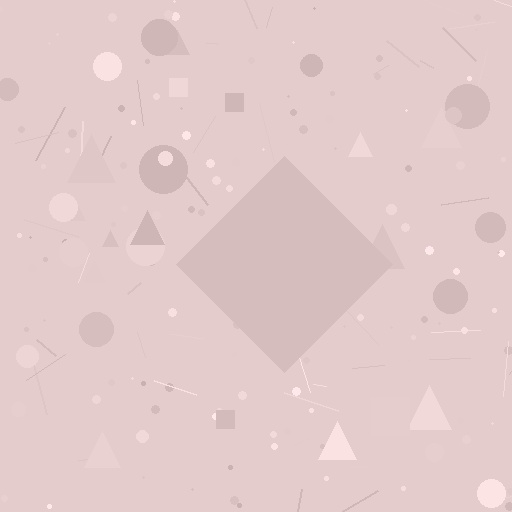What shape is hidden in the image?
A diamond is hidden in the image.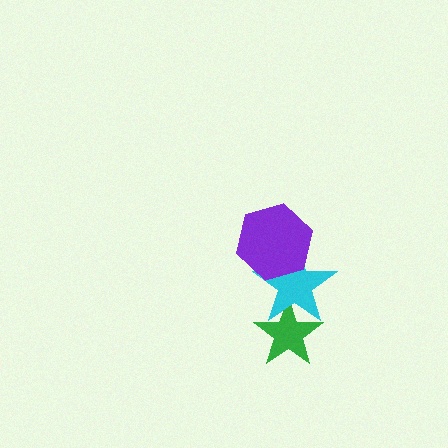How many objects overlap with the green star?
1 object overlaps with the green star.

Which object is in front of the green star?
The cyan star is in front of the green star.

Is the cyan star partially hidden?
Yes, it is partially covered by another shape.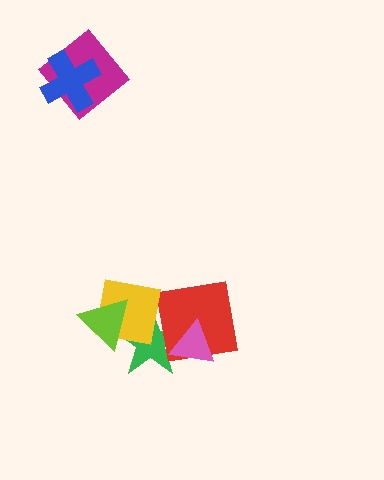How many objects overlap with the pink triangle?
2 objects overlap with the pink triangle.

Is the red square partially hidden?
Yes, it is partially covered by another shape.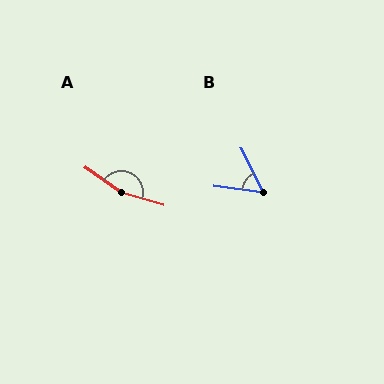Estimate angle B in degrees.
Approximately 56 degrees.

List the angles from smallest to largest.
B (56°), A (162°).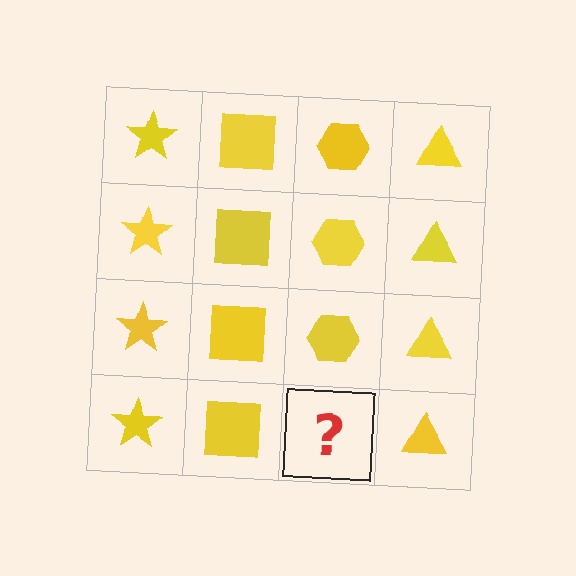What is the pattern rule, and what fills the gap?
The rule is that each column has a consistent shape. The gap should be filled with a yellow hexagon.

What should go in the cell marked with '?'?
The missing cell should contain a yellow hexagon.